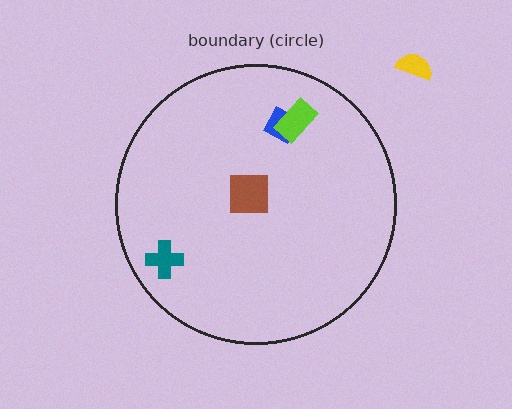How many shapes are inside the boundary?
4 inside, 1 outside.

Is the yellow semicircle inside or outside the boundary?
Outside.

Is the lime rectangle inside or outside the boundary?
Inside.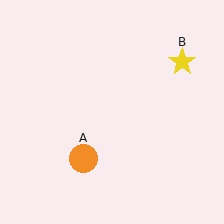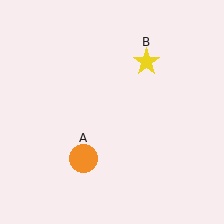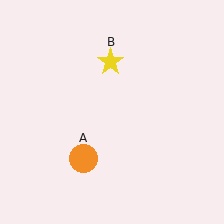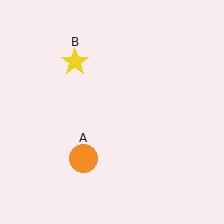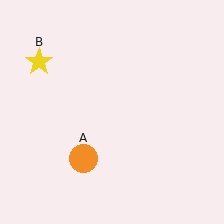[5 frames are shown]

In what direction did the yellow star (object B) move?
The yellow star (object B) moved left.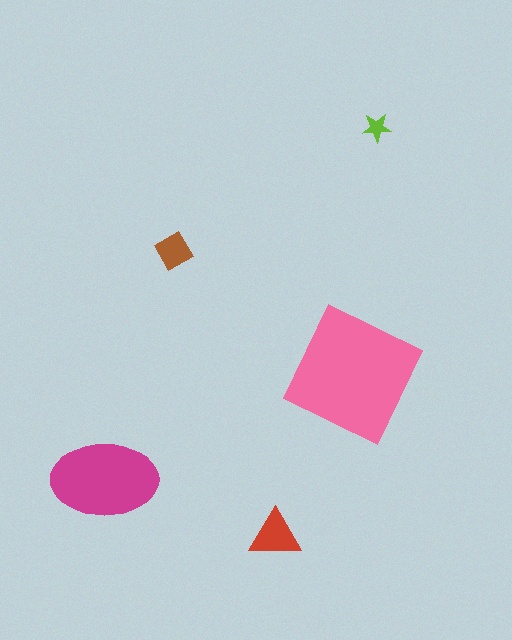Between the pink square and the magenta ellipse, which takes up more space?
The pink square.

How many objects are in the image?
There are 5 objects in the image.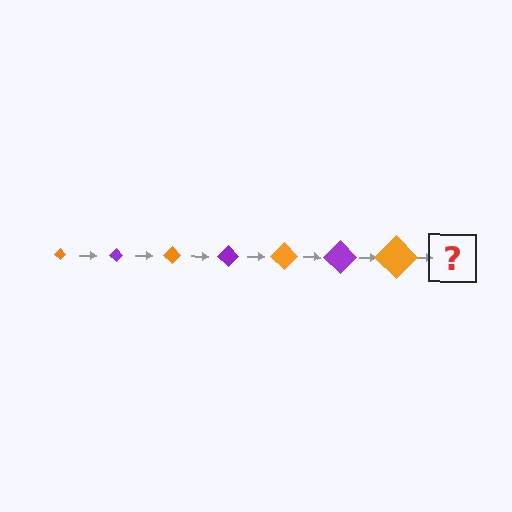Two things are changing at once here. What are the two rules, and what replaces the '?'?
The two rules are that the diamond grows larger each step and the color cycles through orange and purple. The '?' should be a purple diamond, larger than the previous one.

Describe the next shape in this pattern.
It should be a purple diamond, larger than the previous one.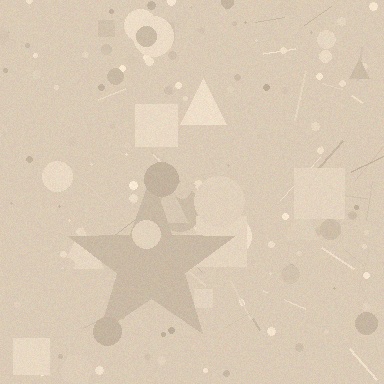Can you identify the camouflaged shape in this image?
The camouflaged shape is a star.